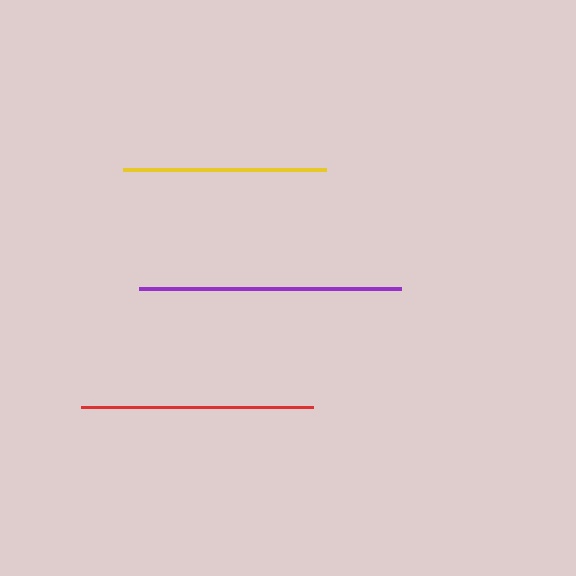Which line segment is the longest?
The purple line is the longest at approximately 262 pixels.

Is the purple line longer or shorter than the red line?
The purple line is longer than the red line.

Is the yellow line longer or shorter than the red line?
The red line is longer than the yellow line.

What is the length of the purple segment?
The purple segment is approximately 262 pixels long.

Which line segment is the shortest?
The yellow line is the shortest at approximately 202 pixels.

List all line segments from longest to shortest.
From longest to shortest: purple, red, yellow.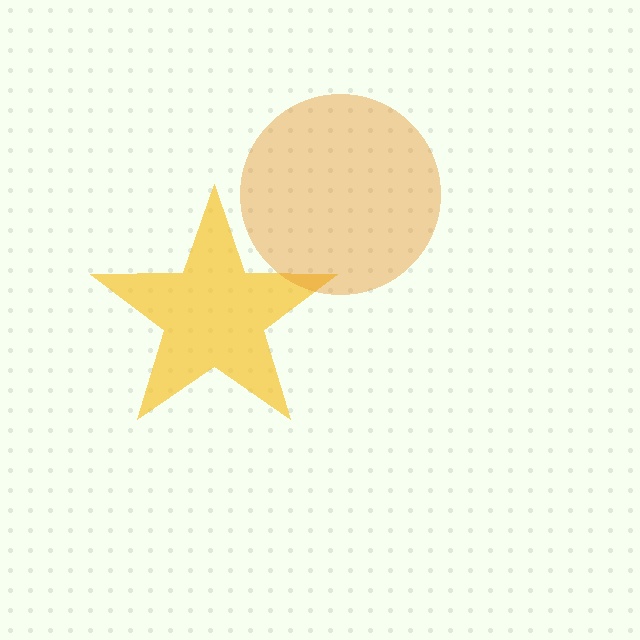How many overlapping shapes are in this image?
There are 2 overlapping shapes in the image.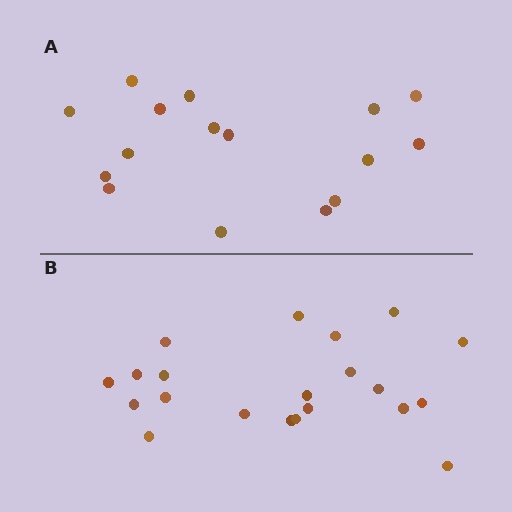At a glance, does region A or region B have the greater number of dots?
Region B (the bottom region) has more dots.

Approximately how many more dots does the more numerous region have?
Region B has about 5 more dots than region A.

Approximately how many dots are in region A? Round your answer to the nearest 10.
About 20 dots. (The exact count is 16, which rounds to 20.)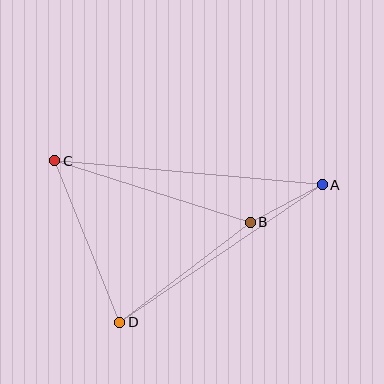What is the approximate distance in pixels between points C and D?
The distance between C and D is approximately 174 pixels.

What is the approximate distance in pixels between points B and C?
The distance between B and C is approximately 205 pixels.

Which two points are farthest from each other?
Points A and C are farthest from each other.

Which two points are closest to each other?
Points A and B are closest to each other.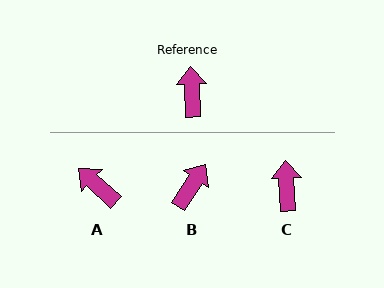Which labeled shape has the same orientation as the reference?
C.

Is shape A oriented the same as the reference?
No, it is off by about 45 degrees.